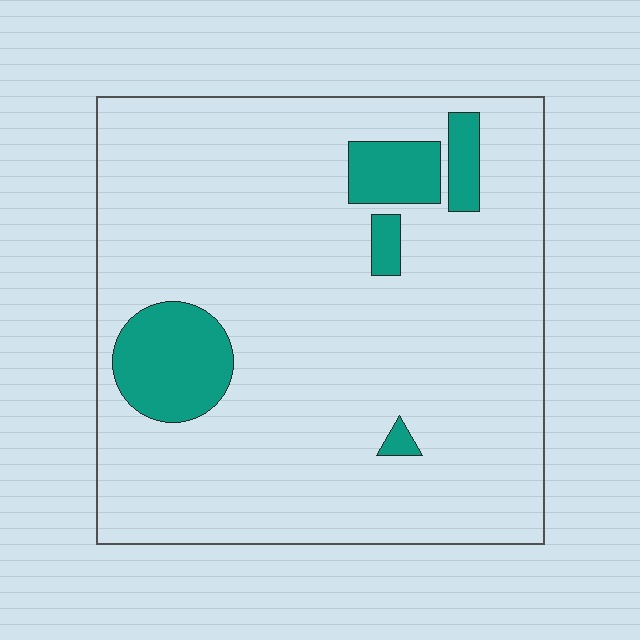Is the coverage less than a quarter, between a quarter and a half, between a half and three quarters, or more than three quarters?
Less than a quarter.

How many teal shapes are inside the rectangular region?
5.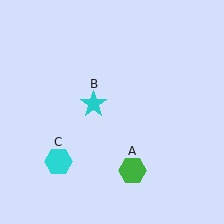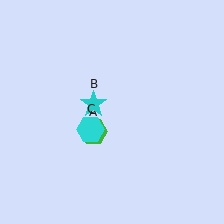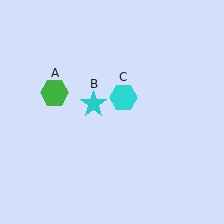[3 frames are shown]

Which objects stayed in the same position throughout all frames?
Cyan star (object B) remained stationary.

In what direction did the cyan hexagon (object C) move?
The cyan hexagon (object C) moved up and to the right.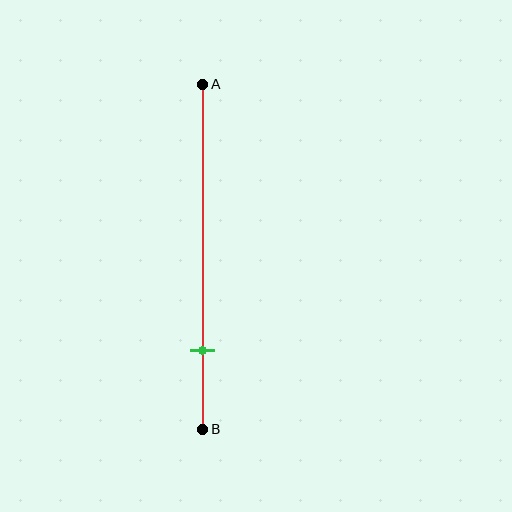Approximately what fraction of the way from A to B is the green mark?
The green mark is approximately 75% of the way from A to B.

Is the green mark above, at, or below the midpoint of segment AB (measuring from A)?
The green mark is below the midpoint of segment AB.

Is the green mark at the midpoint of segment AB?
No, the mark is at about 75% from A, not at the 50% midpoint.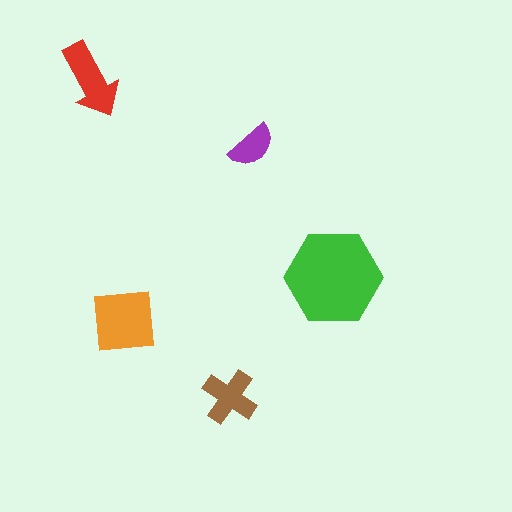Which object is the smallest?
The purple semicircle.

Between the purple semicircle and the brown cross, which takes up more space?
The brown cross.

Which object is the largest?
The green hexagon.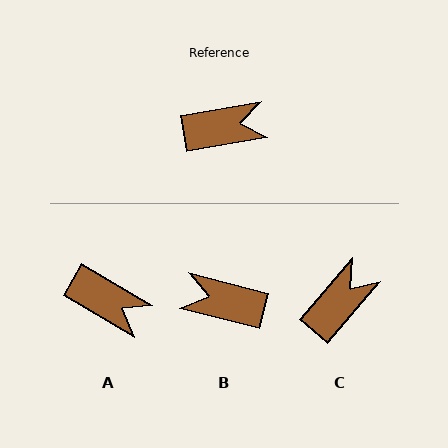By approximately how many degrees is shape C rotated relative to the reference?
Approximately 40 degrees counter-clockwise.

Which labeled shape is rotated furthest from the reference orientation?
B, about 156 degrees away.